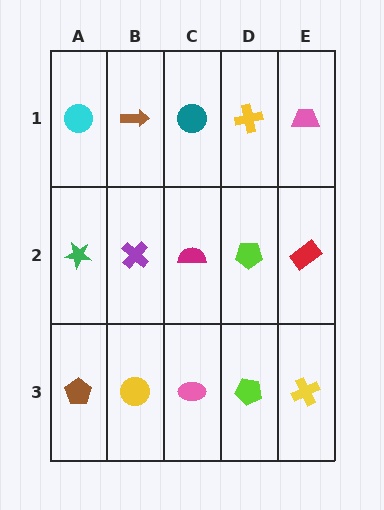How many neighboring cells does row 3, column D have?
3.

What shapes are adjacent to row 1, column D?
A lime pentagon (row 2, column D), a teal circle (row 1, column C), a pink trapezoid (row 1, column E).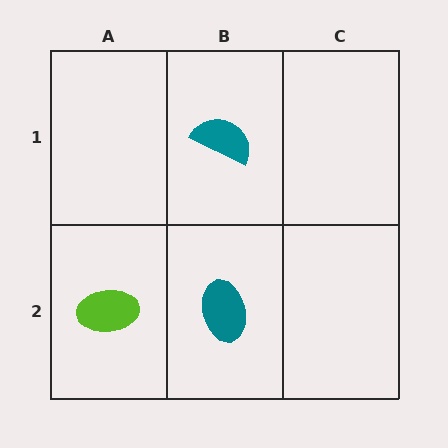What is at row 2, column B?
A teal ellipse.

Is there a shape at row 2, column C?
No, that cell is empty.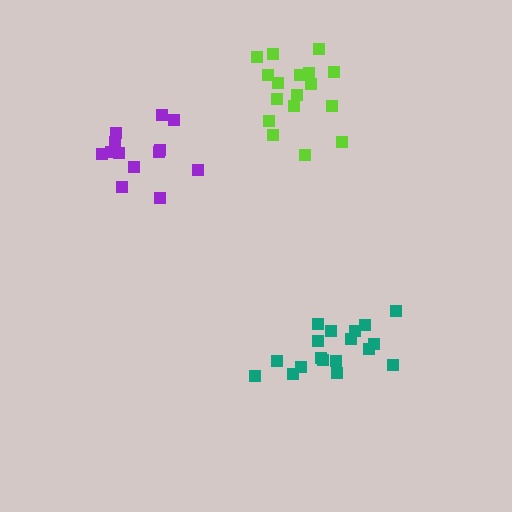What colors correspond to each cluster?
The clusters are colored: purple, lime, teal.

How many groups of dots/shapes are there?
There are 3 groups.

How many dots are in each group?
Group 1: 13 dots, Group 2: 17 dots, Group 3: 18 dots (48 total).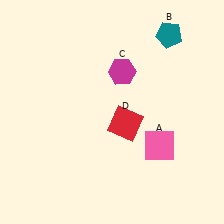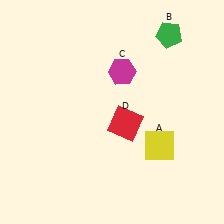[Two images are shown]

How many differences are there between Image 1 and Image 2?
There are 2 differences between the two images.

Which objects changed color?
A changed from pink to yellow. B changed from teal to green.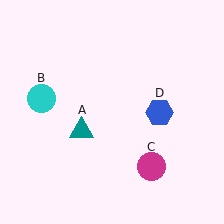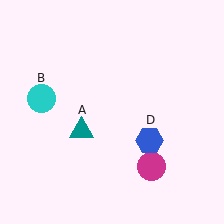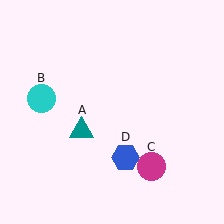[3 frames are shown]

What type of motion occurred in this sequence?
The blue hexagon (object D) rotated clockwise around the center of the scene.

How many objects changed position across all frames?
1 object changed position: blue hexagon (object D).